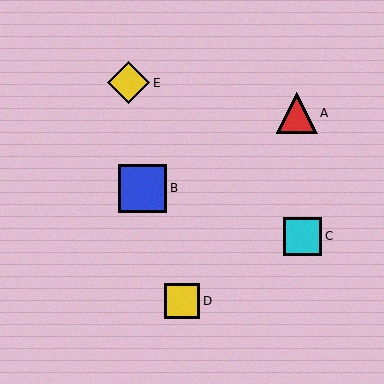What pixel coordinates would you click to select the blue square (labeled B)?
Click at (142, 188) to select the blue square B.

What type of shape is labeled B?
Shape B is a blue square.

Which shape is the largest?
The blue square (labeled B) is the largest.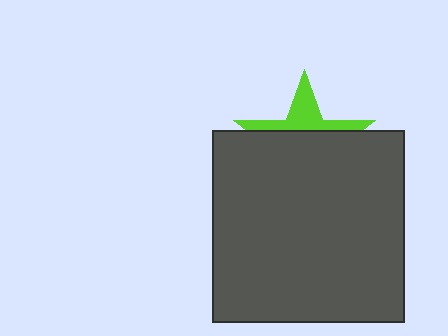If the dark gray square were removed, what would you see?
You would see the complete lime star.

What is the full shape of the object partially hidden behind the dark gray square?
The partially hidden object is a lime star.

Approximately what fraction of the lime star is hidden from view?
Roughly 67% of the lime star is hidden behind the dark gray square.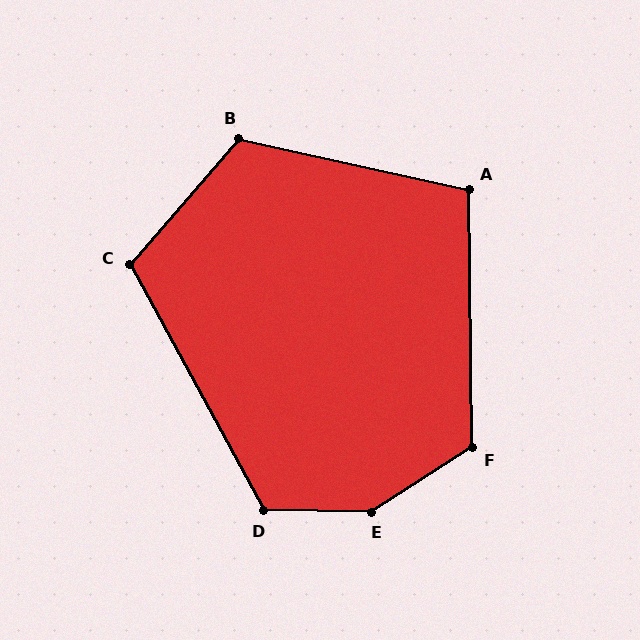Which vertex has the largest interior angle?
E, at approximately 147 degrees.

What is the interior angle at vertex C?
Approximately 110 degrees (obtuse).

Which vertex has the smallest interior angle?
A, at approximately 103 degrees.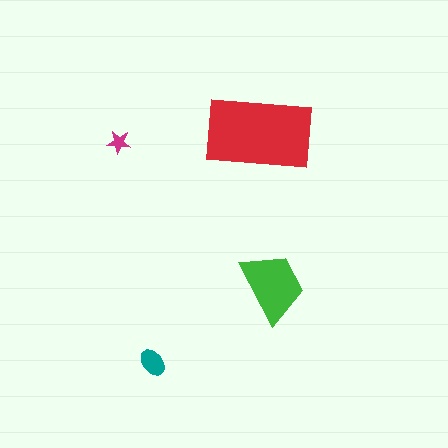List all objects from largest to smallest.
The red rectangle, the green trapezoid, the teal ellipse, the magenta star.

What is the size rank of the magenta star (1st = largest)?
4th.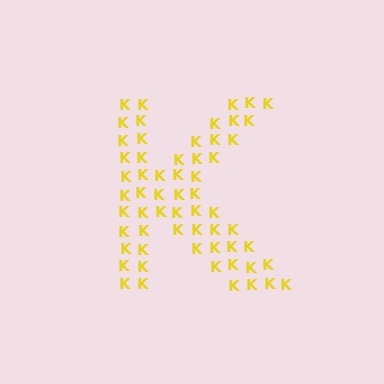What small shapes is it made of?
It is made of small letter K's.